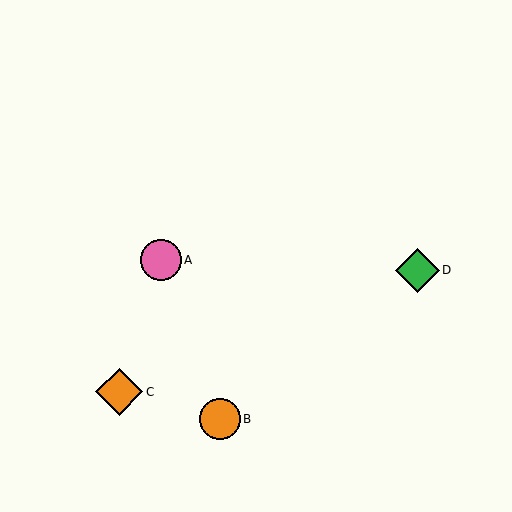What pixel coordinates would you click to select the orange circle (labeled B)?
Click at (220, 419) to select the orange circle B.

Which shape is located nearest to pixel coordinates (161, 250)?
The pink circle (labeled A) at (161, 260) is nearest to that location.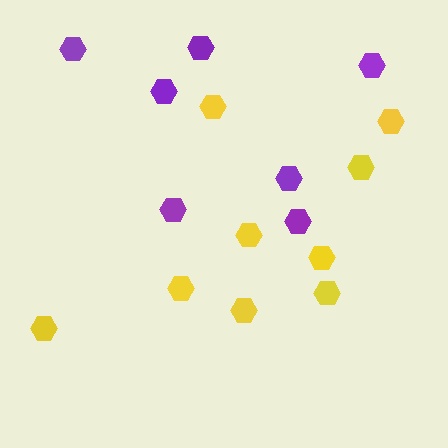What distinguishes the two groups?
There are 2 groups: one group of purple hexagons (7) and one group of yellow hexagons (9).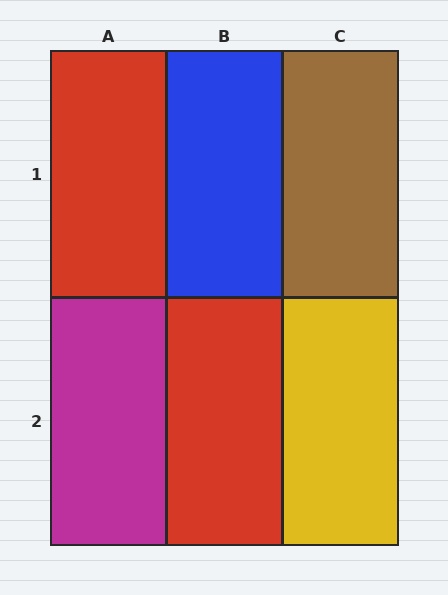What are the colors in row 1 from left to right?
Red, blue, brown.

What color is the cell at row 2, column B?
Red.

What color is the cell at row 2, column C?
Yellow.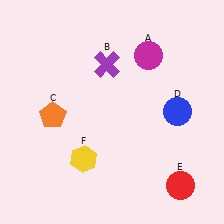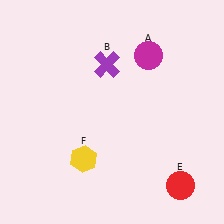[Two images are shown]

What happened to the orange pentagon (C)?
The orange pentagon (C) was removed in Image 2. It was in the bottom-left area of Image 1.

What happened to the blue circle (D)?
The blue circle (D) was removed in Image 2. It was in the top-right area of Image 1.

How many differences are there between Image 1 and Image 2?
There are 2 differences between the two images.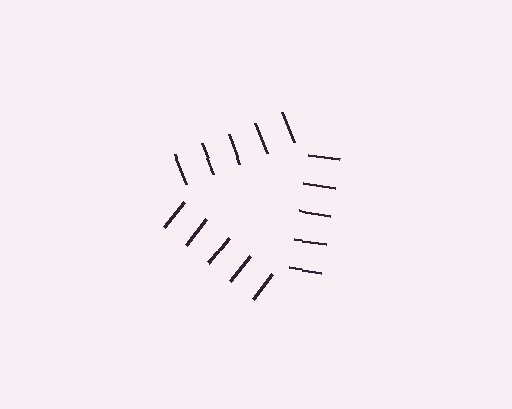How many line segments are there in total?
15 — 5 along each of the 3 edges.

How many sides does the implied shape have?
3 sides — the line-ends trace a triangle.